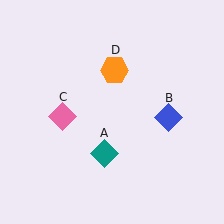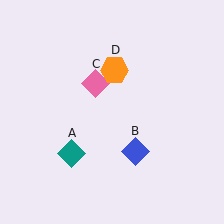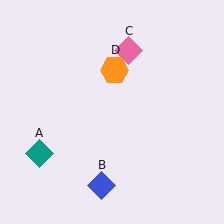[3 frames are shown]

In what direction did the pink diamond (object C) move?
The pink diamond (object C) moved up and to the right.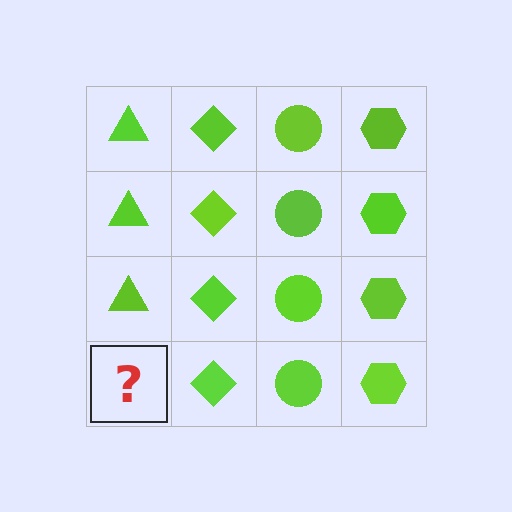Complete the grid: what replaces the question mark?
The question mark should be replaced with a lime triangle.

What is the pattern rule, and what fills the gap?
The rule is that each column has a consistent shape. The gap should be filled with a lime triangle.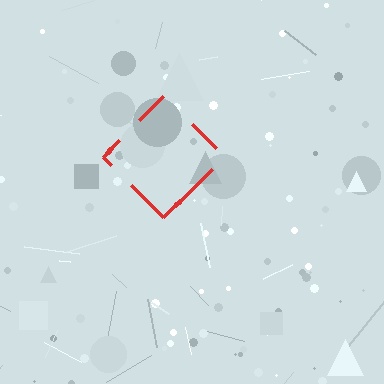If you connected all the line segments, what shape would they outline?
They would outline a diamond.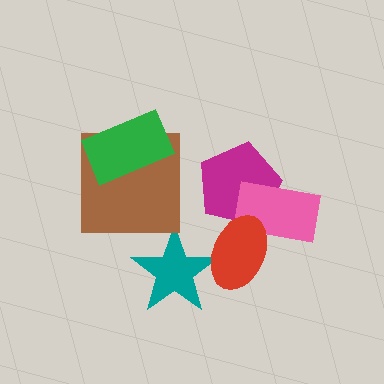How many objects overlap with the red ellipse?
3 objects overlap with the red ellipse.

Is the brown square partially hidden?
Yes, it is partially covered by another shape.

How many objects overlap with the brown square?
1 object overlaps with the brown square.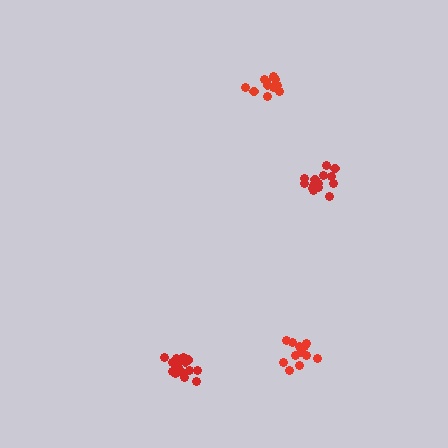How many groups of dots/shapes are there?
There are 4 groups.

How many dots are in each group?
Group 1: 12 dots, Group 2: 11 dots, Group 3: 15 dots, Group 4: 16 dots (54 total).